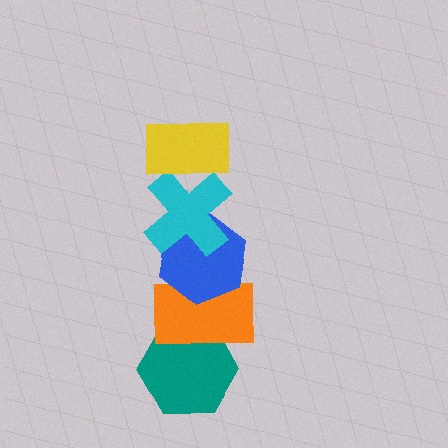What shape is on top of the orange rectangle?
The blue hexagon is on top of the orange rectangle.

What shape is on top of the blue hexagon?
The cyan cross is on top of the blue hexagon.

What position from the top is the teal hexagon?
The teal hexagon is 5th from the top.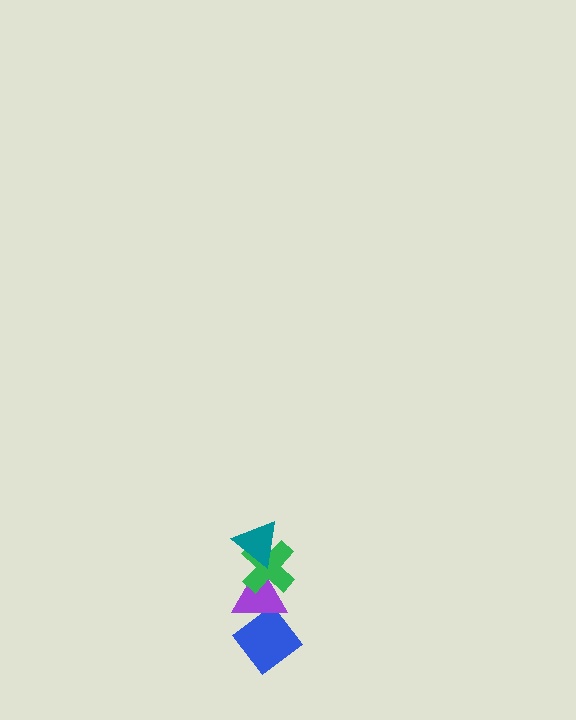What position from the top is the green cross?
The green cross is 2nd from the top.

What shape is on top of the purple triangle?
The green cross is on top of the purple triangle.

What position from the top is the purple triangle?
The purple triangle is 3rd from the top.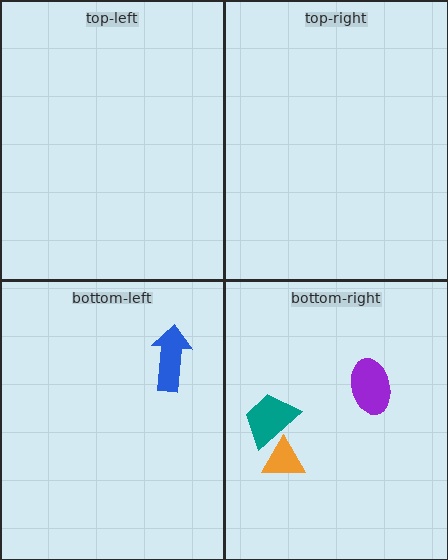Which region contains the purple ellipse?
The bottom-right region.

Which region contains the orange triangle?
The bottom-right region.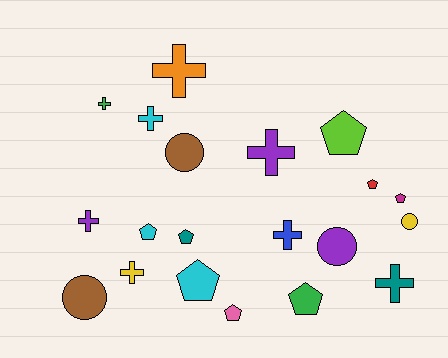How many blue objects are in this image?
There is 1 blue object.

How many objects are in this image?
There are 20 objects.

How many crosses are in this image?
There are 8 crosses.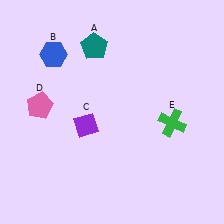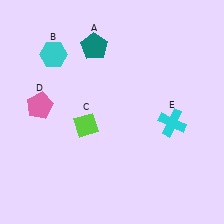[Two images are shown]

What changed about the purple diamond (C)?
In Image 1, C is purple. In Image 2, it changed to lime.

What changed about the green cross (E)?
In Image 1, E is green. In Image 2, it changed to cyan.